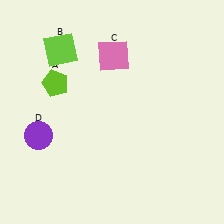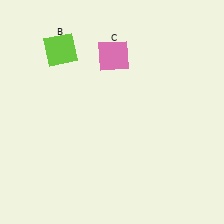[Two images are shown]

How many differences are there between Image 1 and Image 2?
There are 2 differences between the two images.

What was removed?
The purple circle (D), the lime pentagon (A) were removed in Image 2.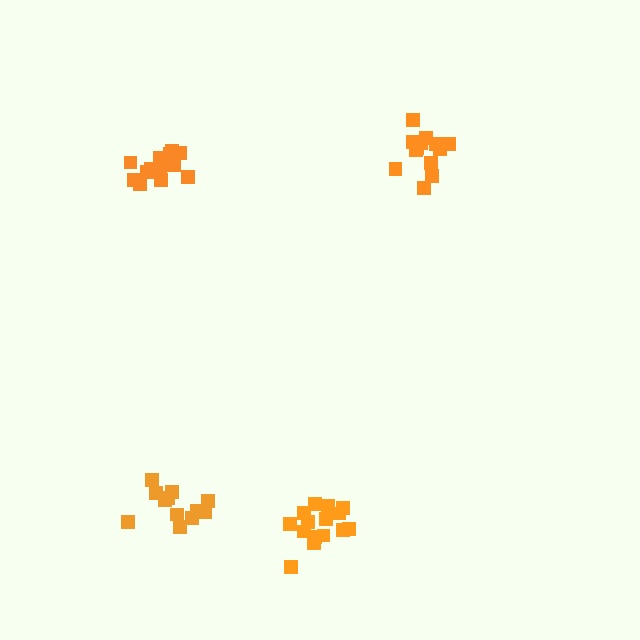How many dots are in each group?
Group 1: 14 dots, Group 2: 15 dots, Group 3: 13 dots, Group 4: 12 dots (54 total).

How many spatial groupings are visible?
There are 4 spatial groupings.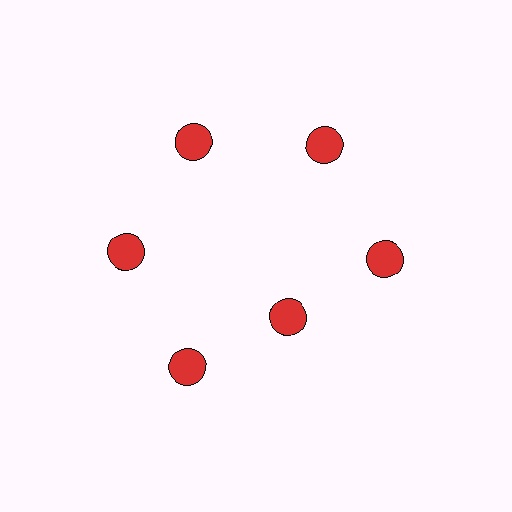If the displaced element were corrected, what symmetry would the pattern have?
It would have 6-fold rotational symmetry — the pattern would map onto itself every 60 degrees.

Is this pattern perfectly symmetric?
No. The 6 red circles are arranged in a ring, but one element near the 5 o'clock position is pulled inward toward the center, breaking the 6-fold rotational symmetry.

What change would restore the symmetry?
The symmetry would be restored by moving it outward, back onto the ring so that all 6 circles sit at equal angles and equal distance from the center.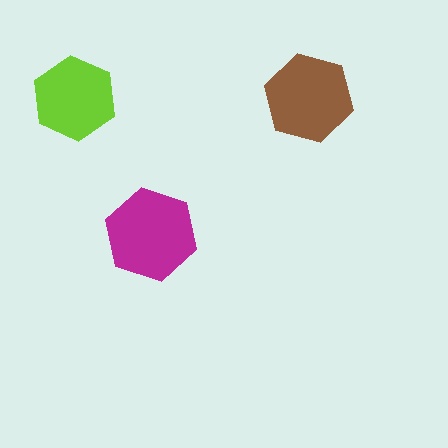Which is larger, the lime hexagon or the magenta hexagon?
The magenta one.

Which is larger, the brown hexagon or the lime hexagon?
The brown one.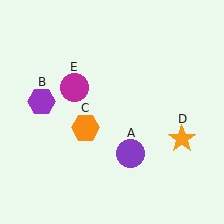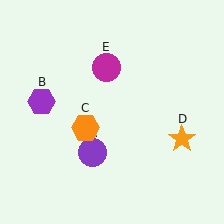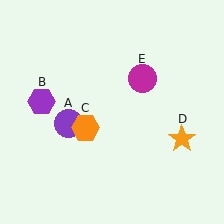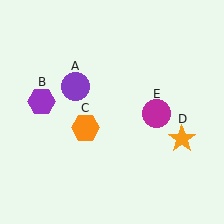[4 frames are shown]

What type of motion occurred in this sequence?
The purple circle (object A), magenta circle (object E) rotated clockwise around the center of the scene.